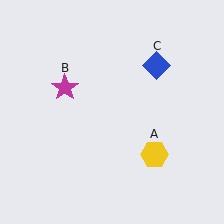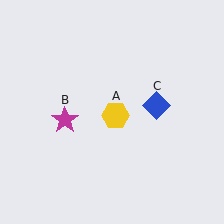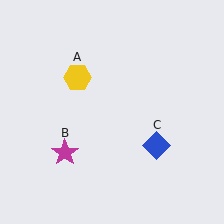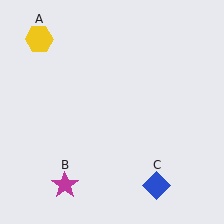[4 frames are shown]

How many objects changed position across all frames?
3 objects changed position: yellow hexagon (object A), magenta star (object B), blue diamond (object C).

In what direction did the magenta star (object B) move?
The magenta star (object B) moved down.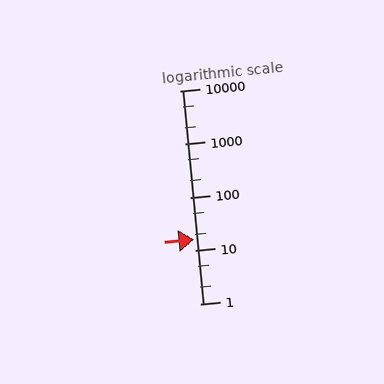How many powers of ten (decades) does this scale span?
The scale spans 4 decades, from 1 to 10000.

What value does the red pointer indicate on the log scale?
The pointer indicates approximately 16.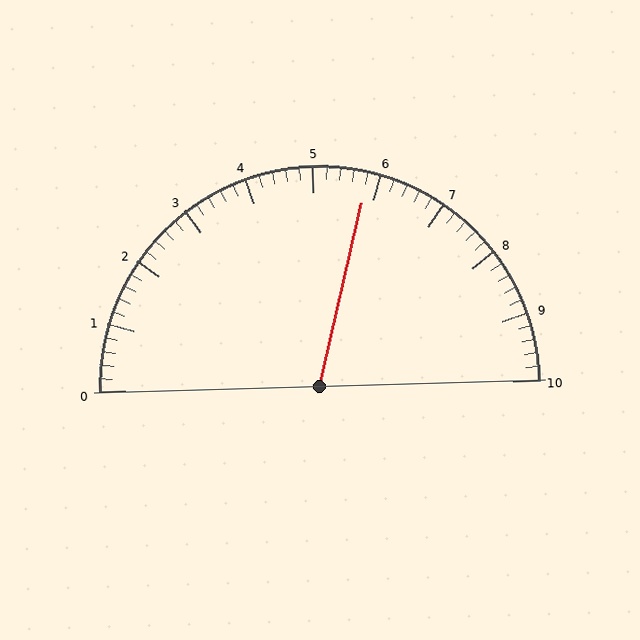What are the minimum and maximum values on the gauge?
The gauge ranges from 0 to 10.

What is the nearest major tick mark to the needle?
The nearest major tick mark is 6.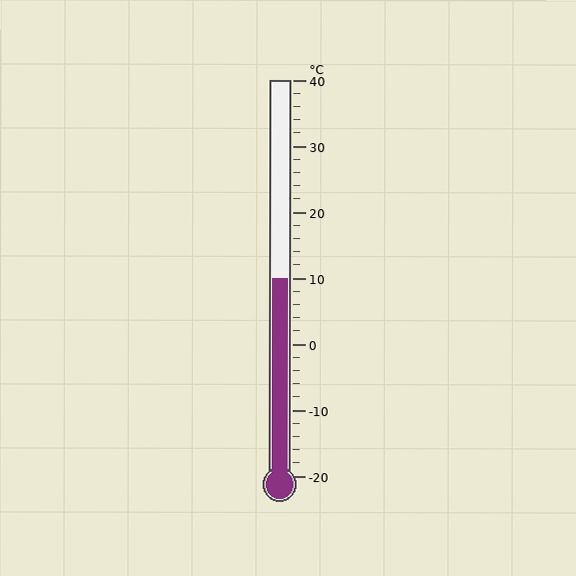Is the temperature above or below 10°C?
The temperature is at 10°C.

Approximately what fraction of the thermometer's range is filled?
The thermometer is filled to approximately 50% of its range.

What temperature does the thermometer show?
The thermometer shows approximately 10°C.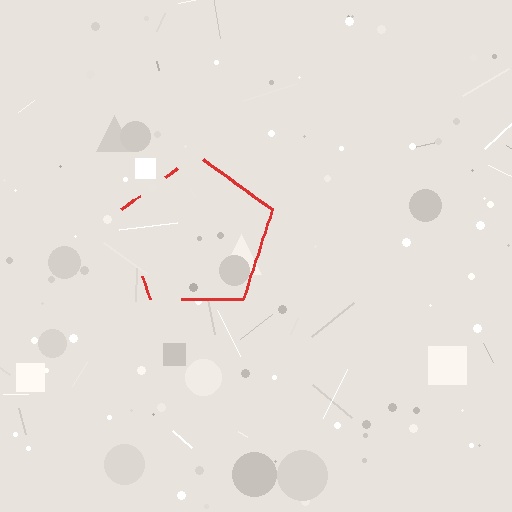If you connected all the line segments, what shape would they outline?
They would outline a pentagon.